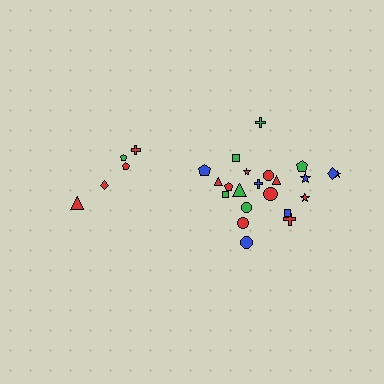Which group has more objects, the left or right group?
The right group.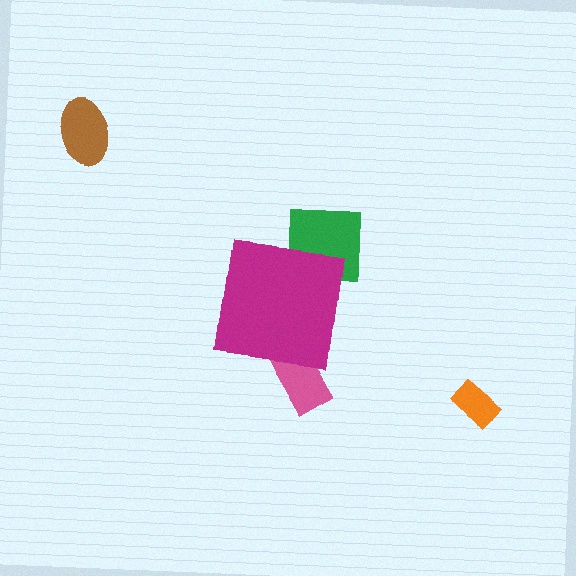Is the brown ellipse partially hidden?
No, the brown ellipse is fully visible.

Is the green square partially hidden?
Yes, the green square is partially hidden behind the magenta square.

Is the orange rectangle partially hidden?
No, the orange rectangle is fully visible.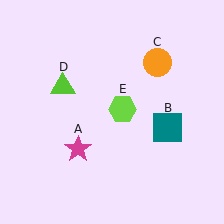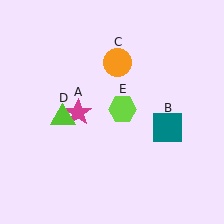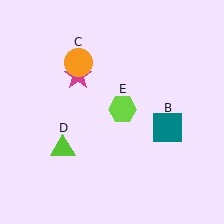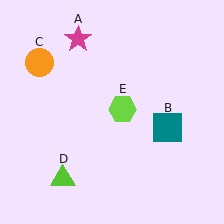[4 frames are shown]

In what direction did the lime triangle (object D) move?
The lime triangle (object D) moved down.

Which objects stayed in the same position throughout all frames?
Teal square (object B) and lime hexagon (object E) remained stationary.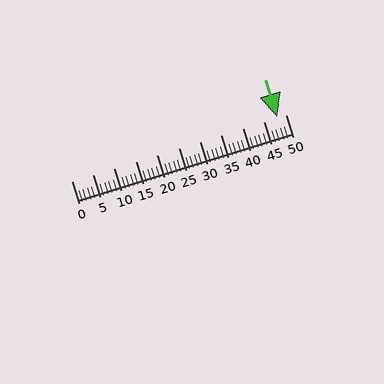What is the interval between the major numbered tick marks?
The major tick marks are spaced 5 units apart.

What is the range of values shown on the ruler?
The ruler shows values from 0 to 50.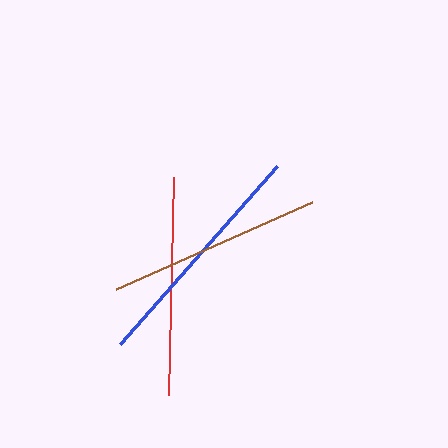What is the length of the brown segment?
The brown segment is approximately 215 pixels long.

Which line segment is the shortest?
The brown line is the shortest at approximately 215 pixels.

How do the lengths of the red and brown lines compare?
The red and brown lines are approximately the same length.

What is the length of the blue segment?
The blue segment is approximately 238 pixels long.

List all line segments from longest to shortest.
From longest to shortest: blue, red, brown.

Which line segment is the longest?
The blue line is the longest at approximately 238 pixels.